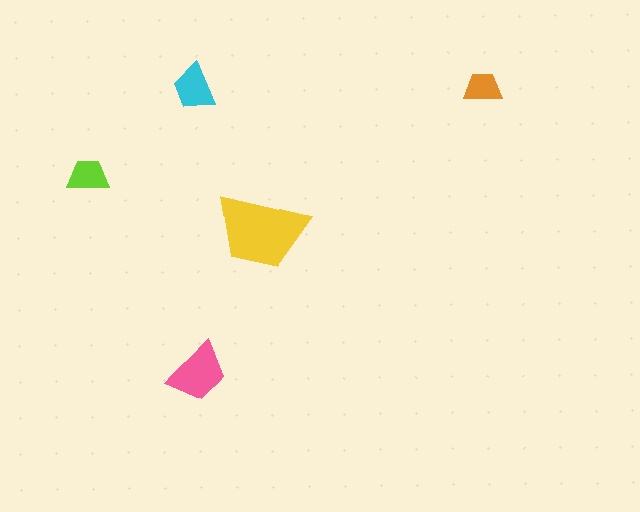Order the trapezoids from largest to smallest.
the yellow one, the pink one, the cyan one, the lime one, the orange one.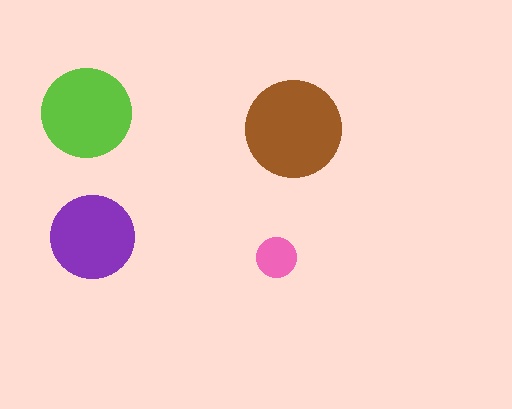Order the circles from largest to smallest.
the brown one, the lime one, the purple one, the pink one.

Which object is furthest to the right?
The brown circle is rightmost.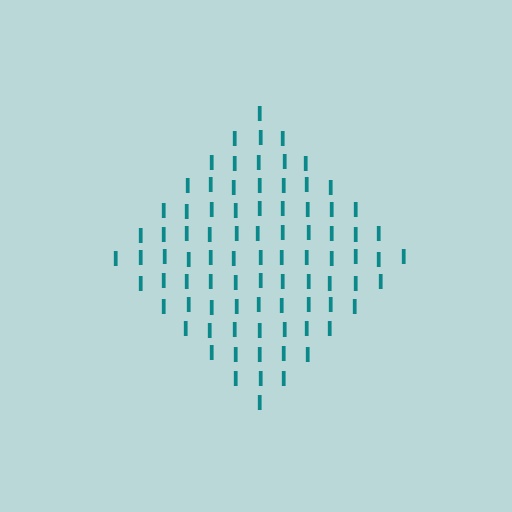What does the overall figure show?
The overall figure shows a diamond.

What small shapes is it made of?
It is made of small letter I's.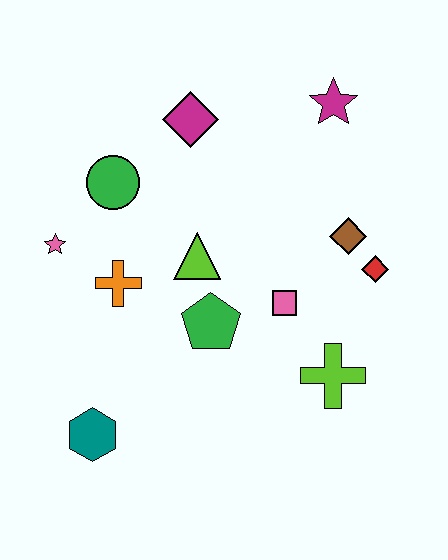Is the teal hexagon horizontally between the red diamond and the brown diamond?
No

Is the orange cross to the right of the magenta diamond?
No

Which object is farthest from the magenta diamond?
The teal hexagon is farthest from the magenta diamond.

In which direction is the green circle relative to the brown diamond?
The green circle is to the left of the brown diamond.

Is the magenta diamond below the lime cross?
No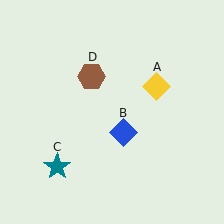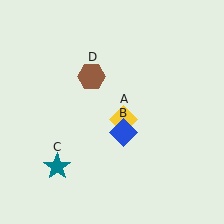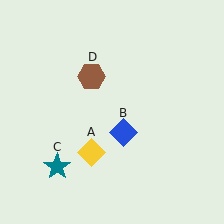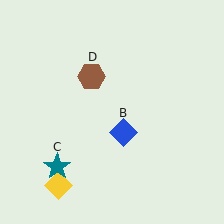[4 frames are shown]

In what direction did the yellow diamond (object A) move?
The yellow diamond (object A) moved down and to the left.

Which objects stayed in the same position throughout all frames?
Blue diamond (object B) and teal star (object C) and brown hexagon (object D) remained stationary.